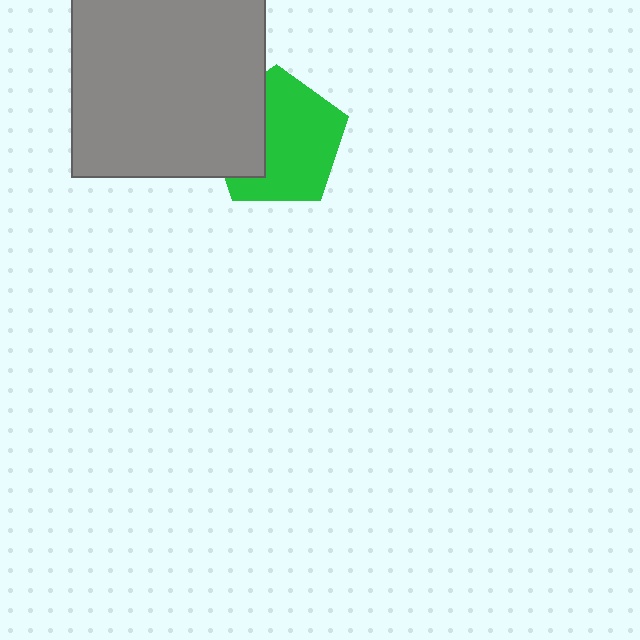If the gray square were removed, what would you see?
You would see the complete green pentagon.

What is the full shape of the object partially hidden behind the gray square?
The partially hidden object is a green pentagon.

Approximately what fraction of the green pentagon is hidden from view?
Roughly 33% of the green pentagon is hidden behind the gray square.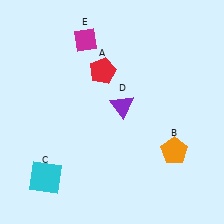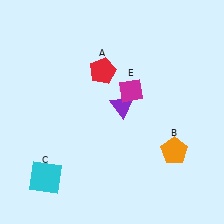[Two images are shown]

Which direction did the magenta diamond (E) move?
The magenta diamond (E) moved down.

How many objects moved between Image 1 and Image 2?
1 object moved between the two images.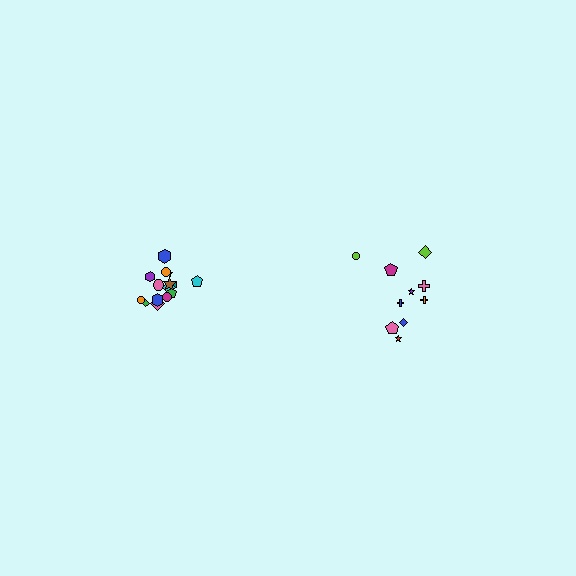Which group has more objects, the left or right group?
The left group.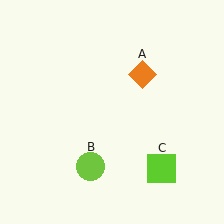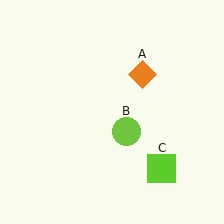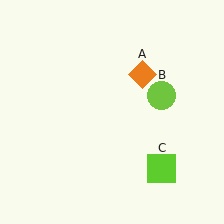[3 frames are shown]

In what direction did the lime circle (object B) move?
The lime circle (object B) moved up and to the right.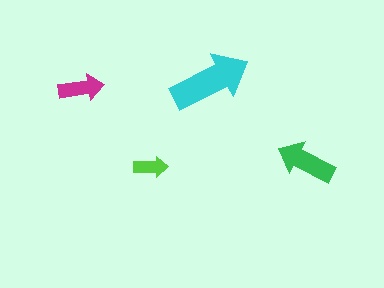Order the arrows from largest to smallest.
the cyan one, the green one, the magenta one, the lime one.